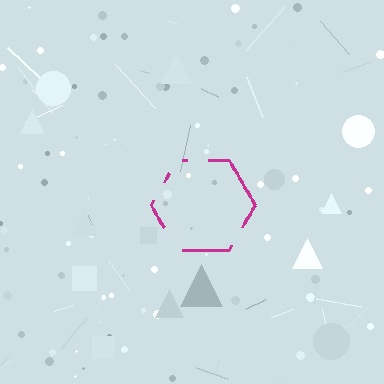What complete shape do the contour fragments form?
The contour fragments form a hexagon.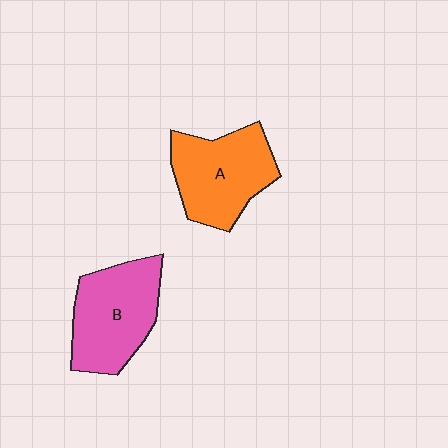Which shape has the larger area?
Shape B (pink).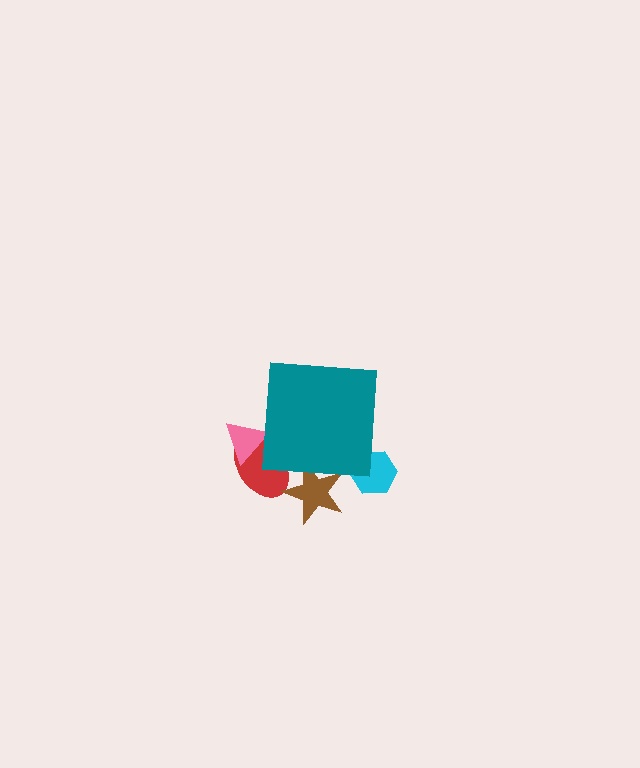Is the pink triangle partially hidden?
Yes, the pink triangle is partially hidden behind the teal square.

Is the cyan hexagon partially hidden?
Yes, the cyan hexagon is partially hidden behind the teal square.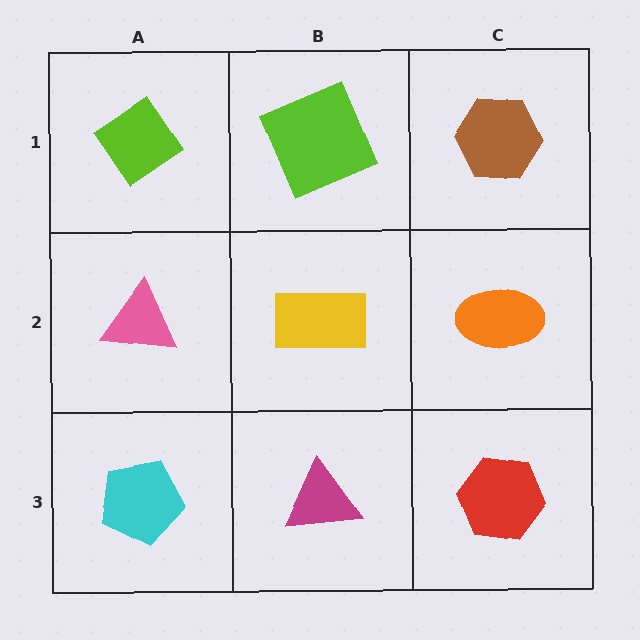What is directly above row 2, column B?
A lime square.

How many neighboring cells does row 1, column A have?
2.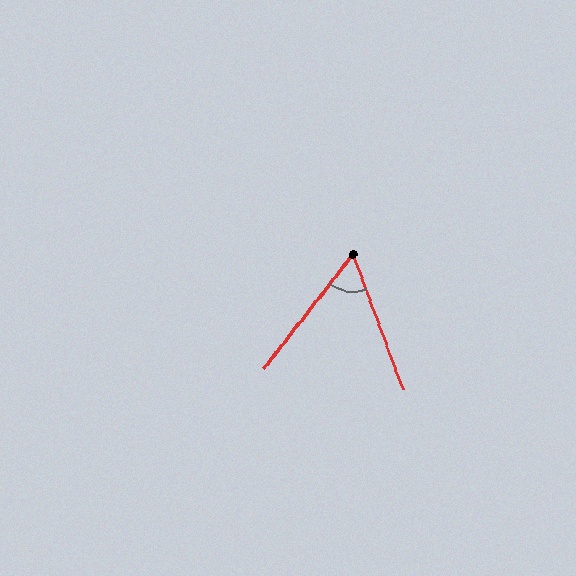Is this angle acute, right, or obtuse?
It is acute.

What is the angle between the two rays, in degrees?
Approximately 58 degrees.